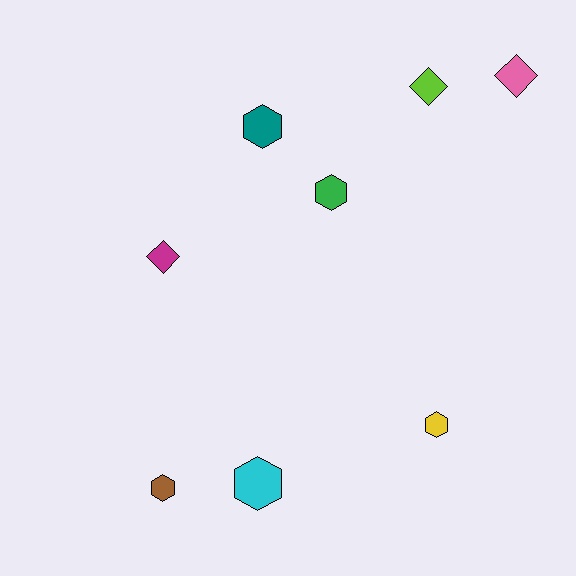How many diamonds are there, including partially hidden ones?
There are 3 diamonds.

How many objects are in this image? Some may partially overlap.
There are 8 objects.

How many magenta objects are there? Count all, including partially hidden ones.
There is 1 magenta object.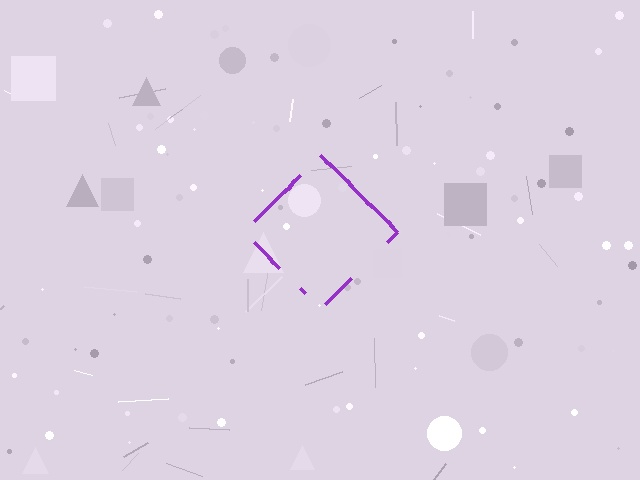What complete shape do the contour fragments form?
The contour fragments form a diamond.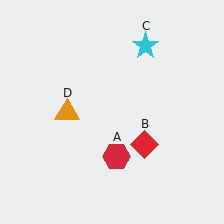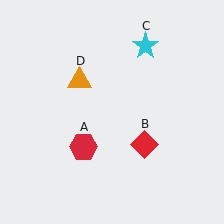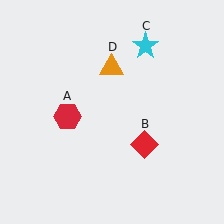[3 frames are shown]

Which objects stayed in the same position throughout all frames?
Red diamond (object B) and cyan star (object C) remained stationary.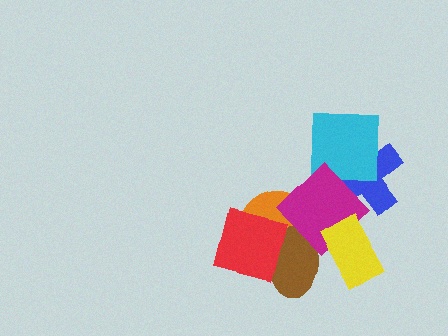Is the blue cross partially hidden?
Yes, it is partially covered by another shape.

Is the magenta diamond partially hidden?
Yes, it is partially covered by another shape.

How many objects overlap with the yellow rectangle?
2 objects overlap with the yellow rectangle.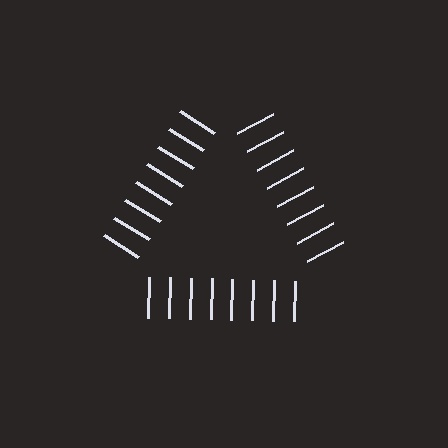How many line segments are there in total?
24 — 8 along each of the 3 edges.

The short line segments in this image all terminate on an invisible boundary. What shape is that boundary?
An illusory triangle — the line segments terminate on its edges but no continuous stroke is drawn.